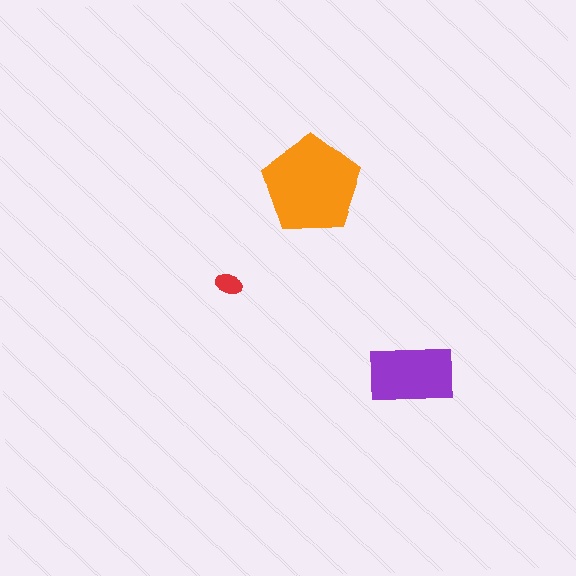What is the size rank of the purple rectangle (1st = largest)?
2nd.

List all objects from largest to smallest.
The orange pentagon, the purple rectangle, the red ellipse.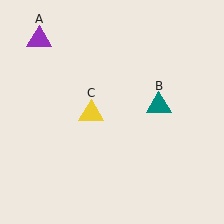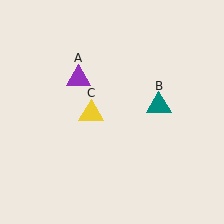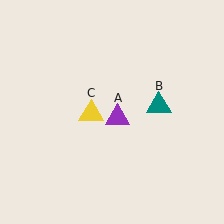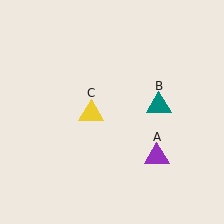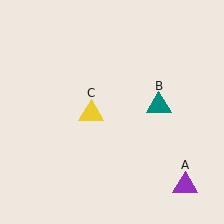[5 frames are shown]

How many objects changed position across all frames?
1 object changed position: purple triangle (object A).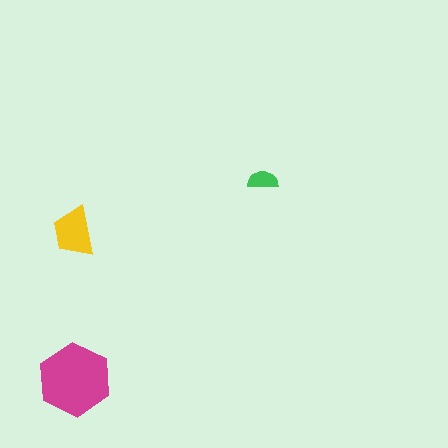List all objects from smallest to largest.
The green semicircle, the yellow trapezoid, the magenta hexagon.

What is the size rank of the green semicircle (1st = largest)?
3rd.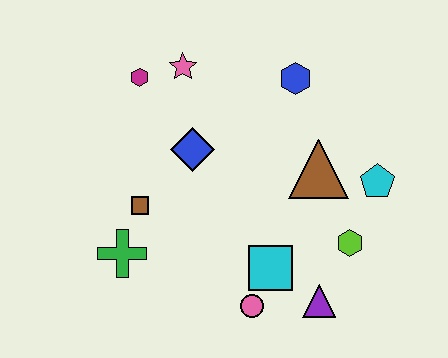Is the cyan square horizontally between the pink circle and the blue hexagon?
Yes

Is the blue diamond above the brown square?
Yes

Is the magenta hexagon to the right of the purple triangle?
No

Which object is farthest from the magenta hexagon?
The purple triangle is farthest from the magenta hexagon.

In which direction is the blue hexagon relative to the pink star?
The blue hexagon is to the right of the pink star.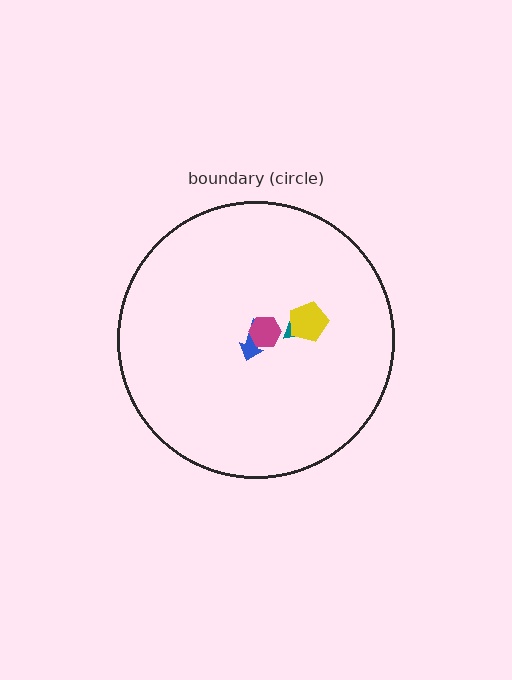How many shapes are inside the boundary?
4 inside, 0 outside.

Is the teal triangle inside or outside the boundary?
Inside.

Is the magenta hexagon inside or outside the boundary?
Inside.